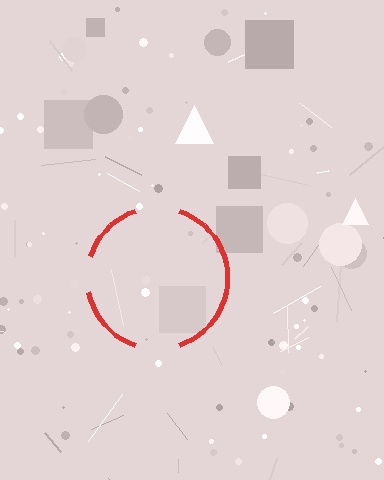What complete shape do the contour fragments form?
The contour fragments form a circle.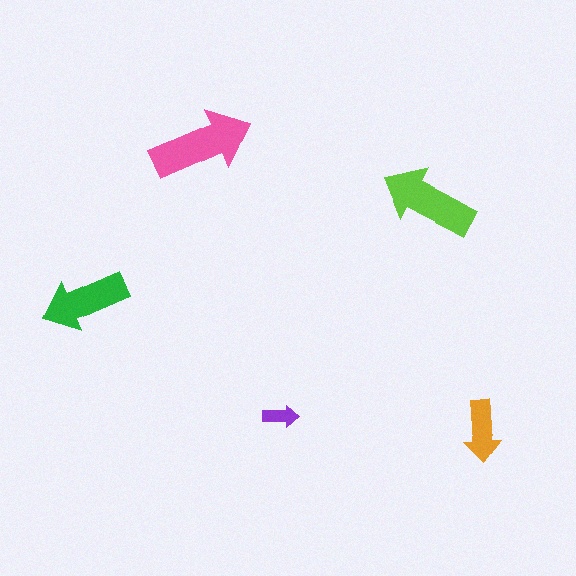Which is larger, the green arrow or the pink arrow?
The pink one.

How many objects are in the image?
There are 5 objects in the image.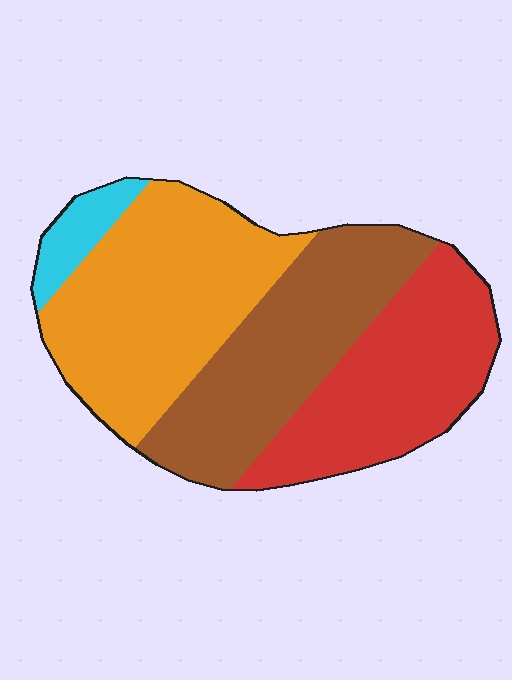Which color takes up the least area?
Cyan, at roughly 5%.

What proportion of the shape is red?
Red covers 28% of the shape.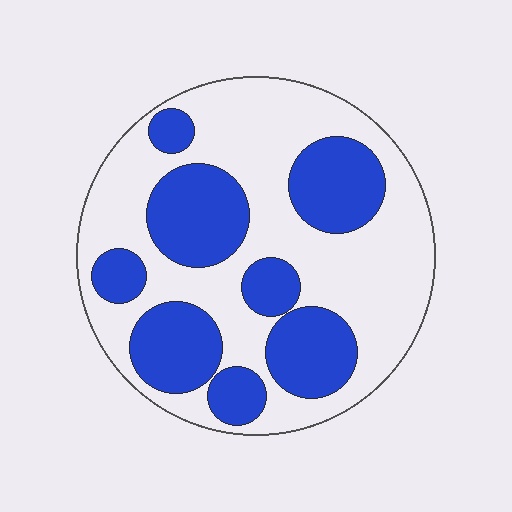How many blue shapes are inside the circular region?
8.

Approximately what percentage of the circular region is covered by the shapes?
Approximately 40%.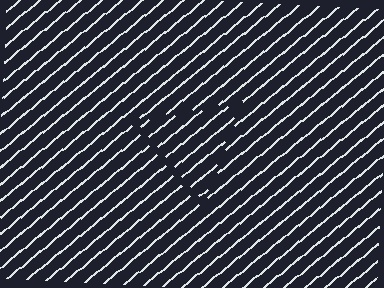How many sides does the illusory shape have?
3 sides — the line-ends trace a triangle.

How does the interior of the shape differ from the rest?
The interior of the shape contains the same grating, shifted by half a period — the contour is defined by the phase discontinuity where line-ends from the inner and outer gratings abut.